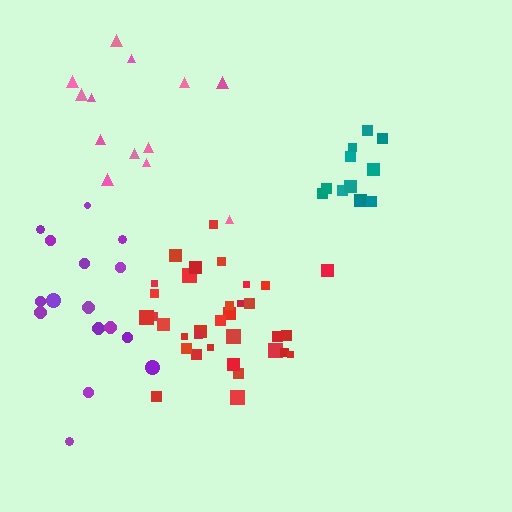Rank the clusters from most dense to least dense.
red, teal, pink, purple.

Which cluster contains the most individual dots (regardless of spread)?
Red (34).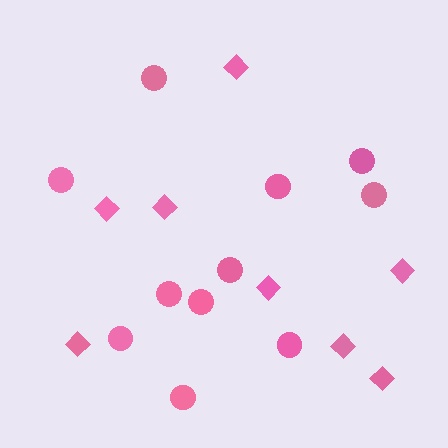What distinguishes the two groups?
There are 2 groups: one group of diamonds (8) and one group of circles (11).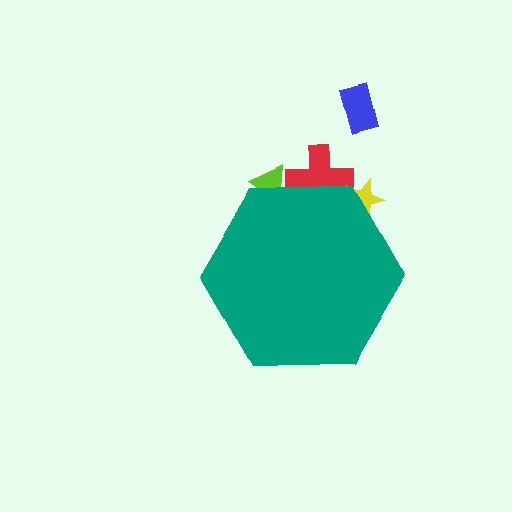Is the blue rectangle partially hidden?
No, the blue rectangle is fully visible.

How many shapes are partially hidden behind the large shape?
3 shapes are partially hidden.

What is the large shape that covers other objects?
A teal hexagon.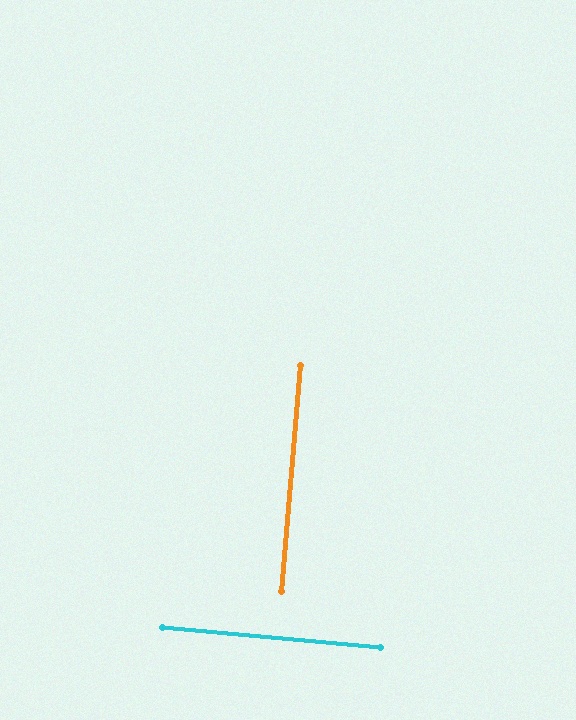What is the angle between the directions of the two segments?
Approximately 89 degrees.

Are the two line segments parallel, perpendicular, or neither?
Perpendicular — they meet at approximately 89°.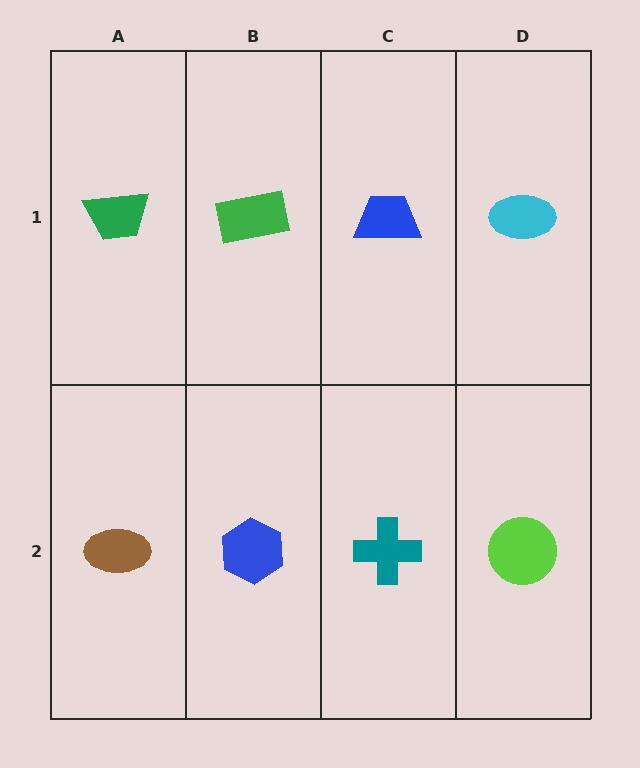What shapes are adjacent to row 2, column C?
A blue trapezoid (row 1, column C), a blue hexagon (row 2, column B), a lime circle (row 2, column D).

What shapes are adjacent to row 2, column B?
A green rectangle (row 1, column B), a brown ellipse (row 2, column A), a teal cross (row 2, column C).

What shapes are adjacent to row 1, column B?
A blue hexagon (row 2, column B), a green trapezoid (row 1, column A), a blue trapezoid (row 1, column C).